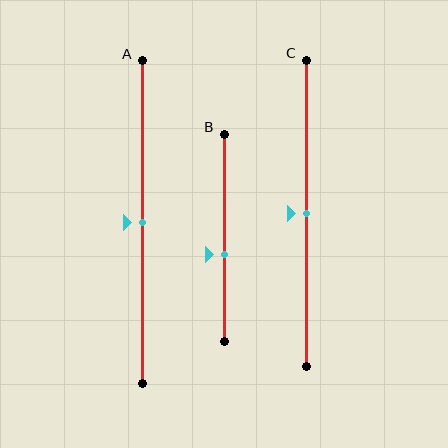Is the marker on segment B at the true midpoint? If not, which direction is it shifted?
No, the marker on segment B is shifted downward by about 8% of the segment length.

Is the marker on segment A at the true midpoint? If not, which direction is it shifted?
Yes, the marker on segment A is at the true midpoint.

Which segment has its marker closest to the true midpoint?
Segment A has its marker closest to the true midpoint.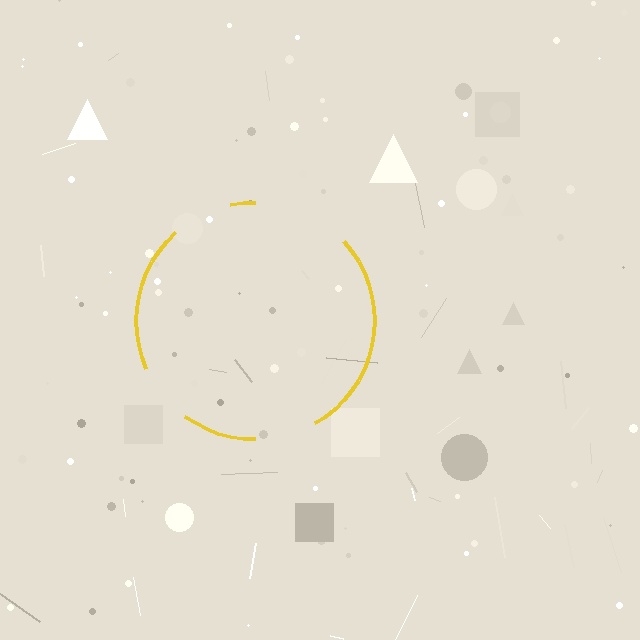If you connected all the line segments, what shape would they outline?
They would outline a circle.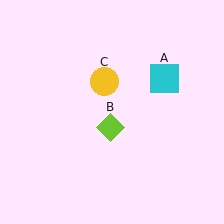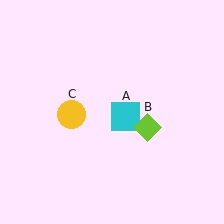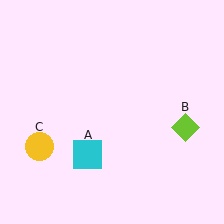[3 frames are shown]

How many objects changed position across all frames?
3 objects changed position: cyan square (object A), lime diamond (object B), yellow circle (object C).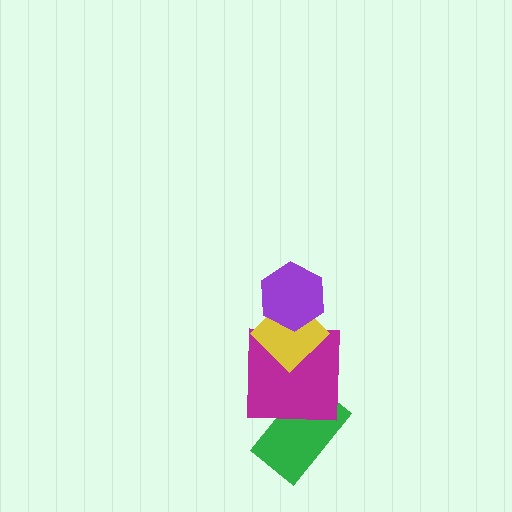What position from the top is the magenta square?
The magenta square is 3rd from the top.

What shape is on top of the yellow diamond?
The purple hexagon is on top of the yellow diamond.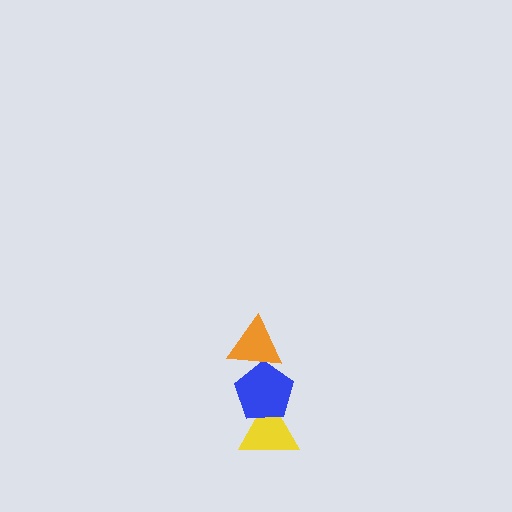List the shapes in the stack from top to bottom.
From top to bottom: the orange triangle, the blue pentagon, the yellow triangle.